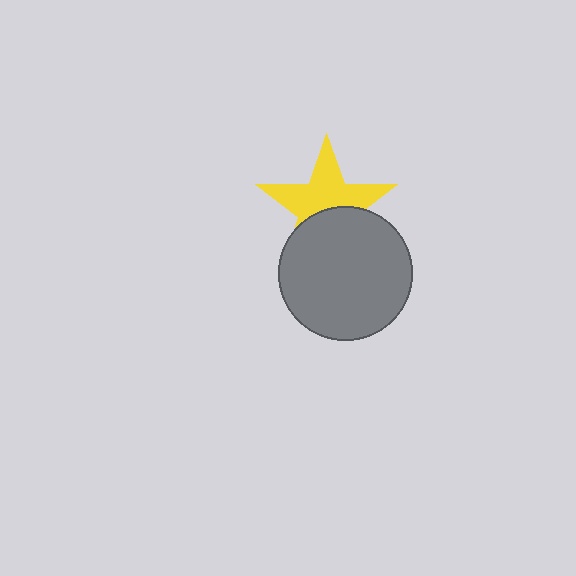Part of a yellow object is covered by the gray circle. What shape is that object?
It is a star.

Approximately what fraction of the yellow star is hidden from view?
Roughly 41% of the yellow star is hidden behind the gray circle.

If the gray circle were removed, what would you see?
You would see the complete yellow star.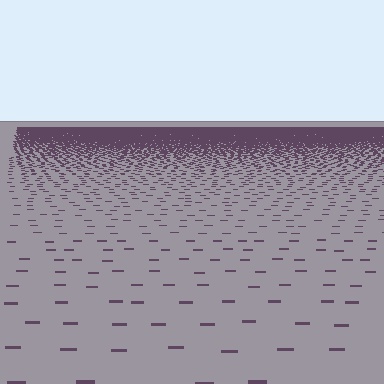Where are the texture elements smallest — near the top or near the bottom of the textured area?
Near the top.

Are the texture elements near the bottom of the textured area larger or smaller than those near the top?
Larger. Near the bottom, elements are closer to the viewer and appear at a bigger on-screen size.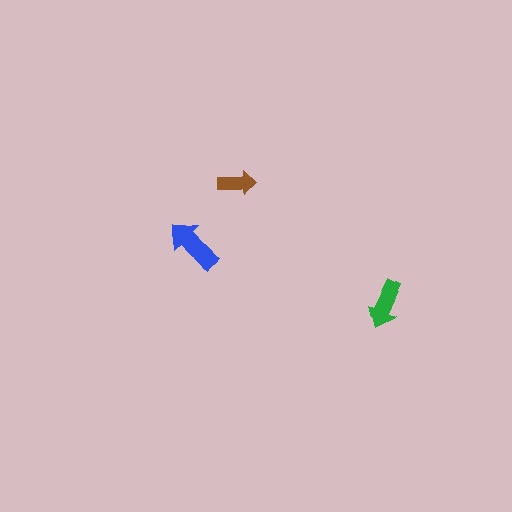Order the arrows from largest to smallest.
the blue one, the green one, the brown one.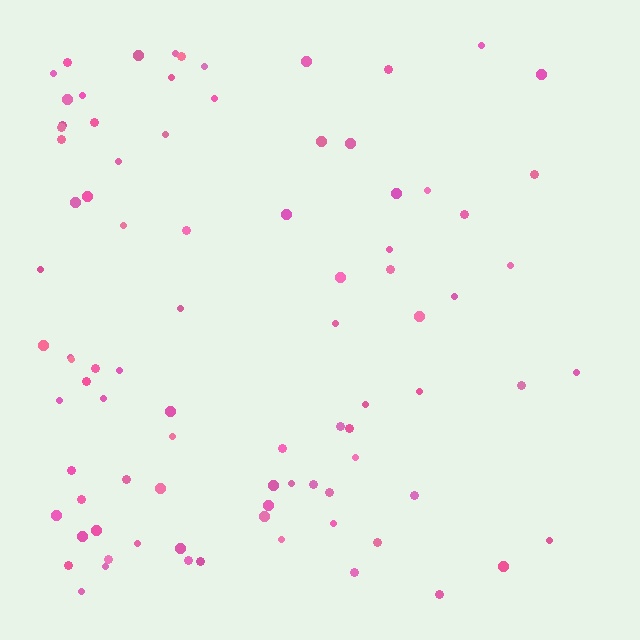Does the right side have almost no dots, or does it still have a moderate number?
Still a moderate number, just noticeably fewer than the left.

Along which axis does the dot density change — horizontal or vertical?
Horizontal.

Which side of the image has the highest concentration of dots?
The left.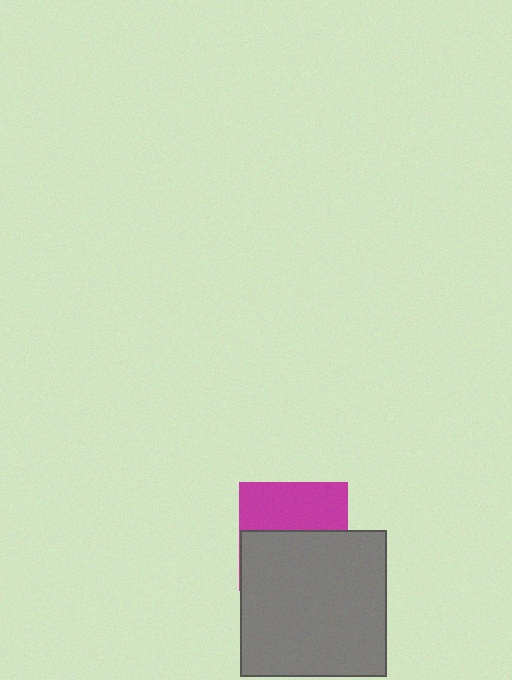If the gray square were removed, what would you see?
You would see the complete magenta square.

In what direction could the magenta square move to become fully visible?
The magenta square could move up. That would shift it out from behind the gray square entirely.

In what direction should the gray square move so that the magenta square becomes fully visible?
The gray square should move down. That is the shortest direction to clear the overlap and leave the magenta square fully visible.